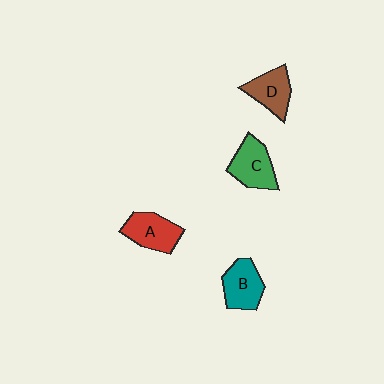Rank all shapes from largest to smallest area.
From largest to smallest: C (green), A (red), B (teal), D (brown).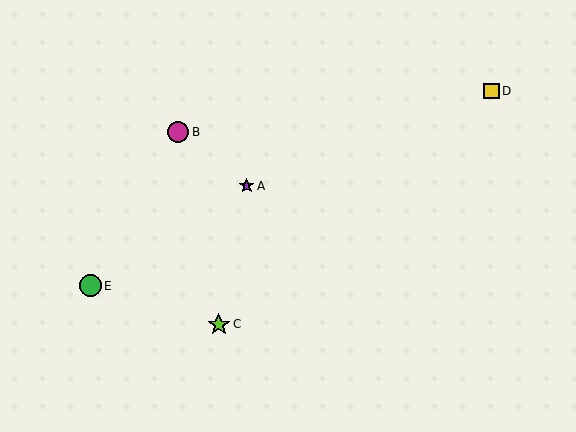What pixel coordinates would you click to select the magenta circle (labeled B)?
Click at (178, 132) to select the magenta circle B.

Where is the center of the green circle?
The center of the green circle is at (91, 286).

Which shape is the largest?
The lime star (labeled C) is the largest.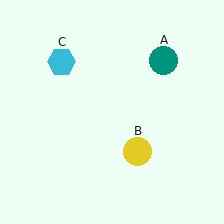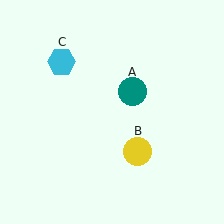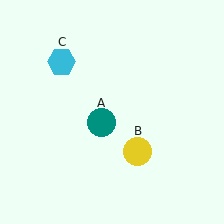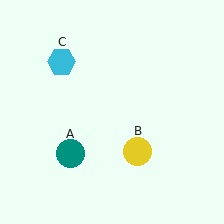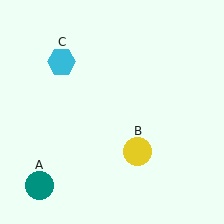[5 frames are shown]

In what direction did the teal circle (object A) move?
The teal circle (object A) moved down and to the left.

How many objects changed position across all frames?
1 object changed position: teal circle (object A).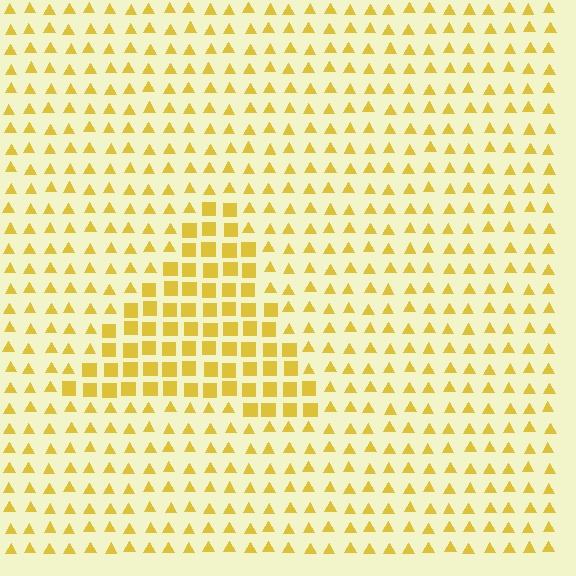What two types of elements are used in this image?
The image uses squares inside the triangle region and triangles outside it.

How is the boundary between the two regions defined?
The boundary is defined by a change in element shape: squares inside vs. triangles outside. All elements share the same color and spacing.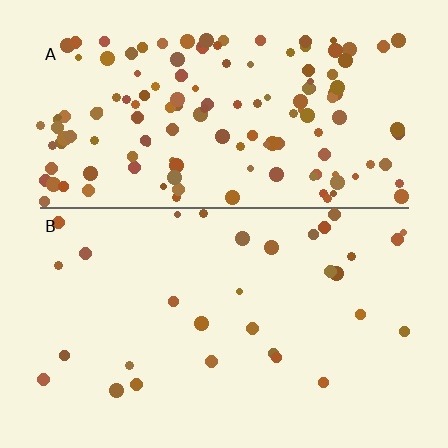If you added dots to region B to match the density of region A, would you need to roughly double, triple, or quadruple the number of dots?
Approximately quadruple.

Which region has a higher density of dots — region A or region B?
A (the top).